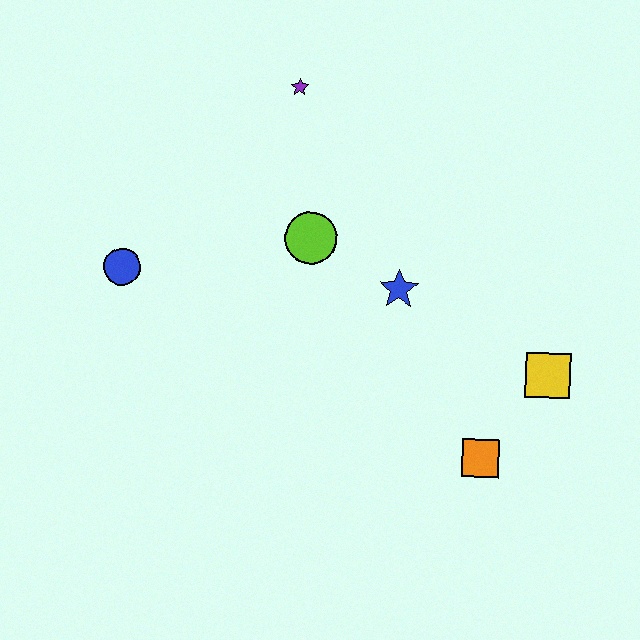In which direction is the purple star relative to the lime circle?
The purple star is above the lime circle.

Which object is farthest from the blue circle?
The yellow square is farthest from the blue circle.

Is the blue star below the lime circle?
Yes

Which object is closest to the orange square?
The yellow square is closest to the orange square.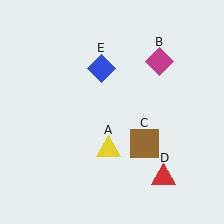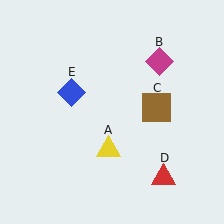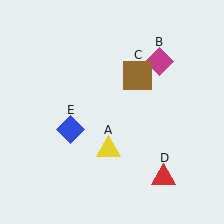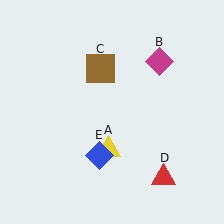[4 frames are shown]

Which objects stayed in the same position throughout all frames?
Yellow triangle (object A) and magenta diamond (object B) and red triangle (object D) remained stationary.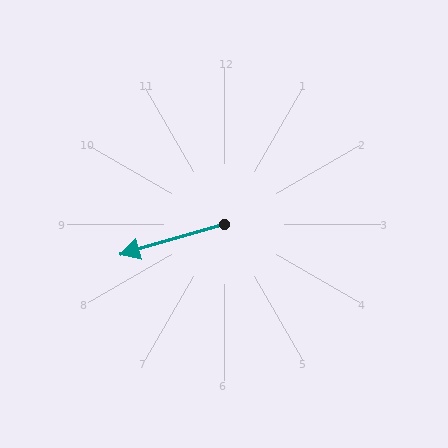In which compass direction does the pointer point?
West.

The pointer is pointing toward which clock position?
Roughly 8 o'clock.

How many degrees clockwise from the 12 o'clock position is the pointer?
Approximately 254 degrees.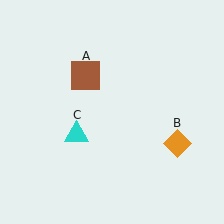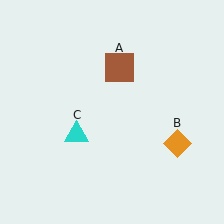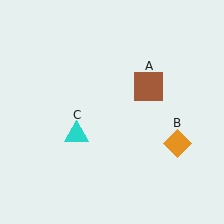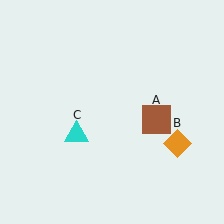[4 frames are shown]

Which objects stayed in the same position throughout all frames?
Orange diamond (object B) and cyan triangle (object C) remained stationary.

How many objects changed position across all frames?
1 object changed position: brown square (object A).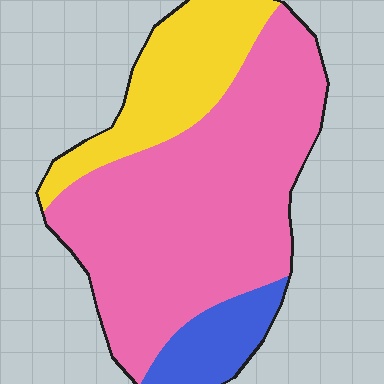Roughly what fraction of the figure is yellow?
Yellow takes up about one quarter (1/4) of the figure.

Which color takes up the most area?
Pink, at roughly 65%.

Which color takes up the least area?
Blue, at roughly 10%.